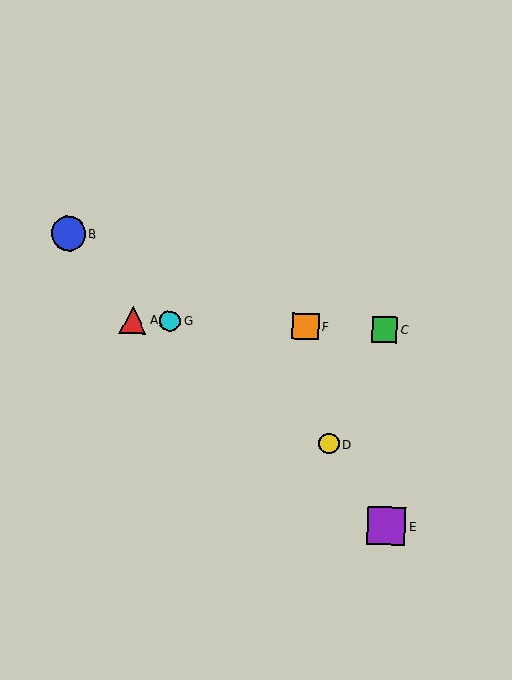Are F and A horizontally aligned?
Yes, both are at y≈326.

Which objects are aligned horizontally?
Objects A, C, F, G are aligned horizontally.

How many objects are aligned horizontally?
4 objects (A, C, F, G) are aligned horizontally.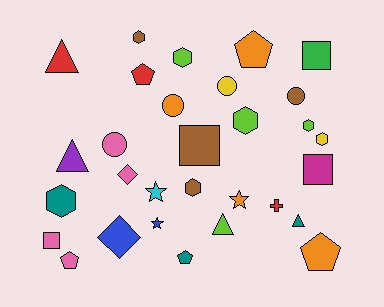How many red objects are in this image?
There are 3 red objects.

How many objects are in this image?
There are 30 objects.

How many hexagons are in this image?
There are 7 hexagons.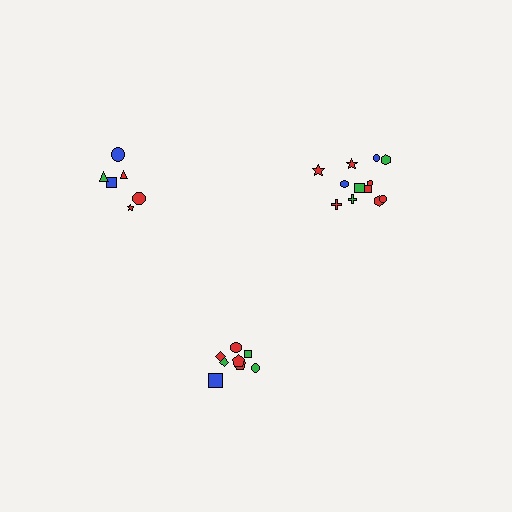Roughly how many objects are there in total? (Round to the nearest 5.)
Roughly 25 objects in total.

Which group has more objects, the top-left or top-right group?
The top-right group.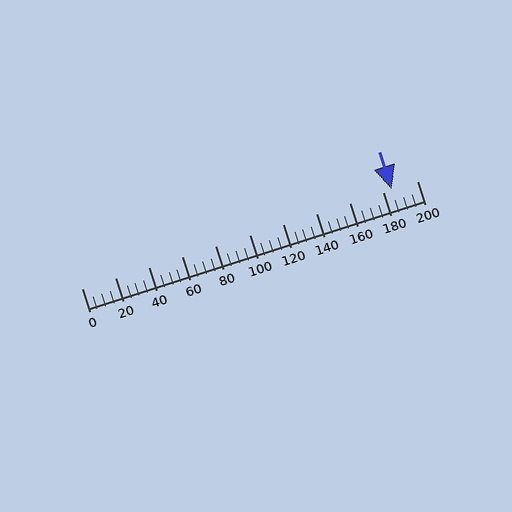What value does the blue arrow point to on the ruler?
The blue arrow points to approximately 185.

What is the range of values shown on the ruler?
The ruler shows values from 0 to 200.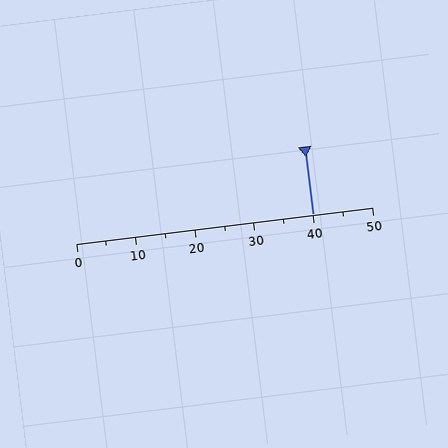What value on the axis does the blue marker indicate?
The marker indicates approximately 40.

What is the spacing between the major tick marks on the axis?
The major ticks are spaced 10 apart.